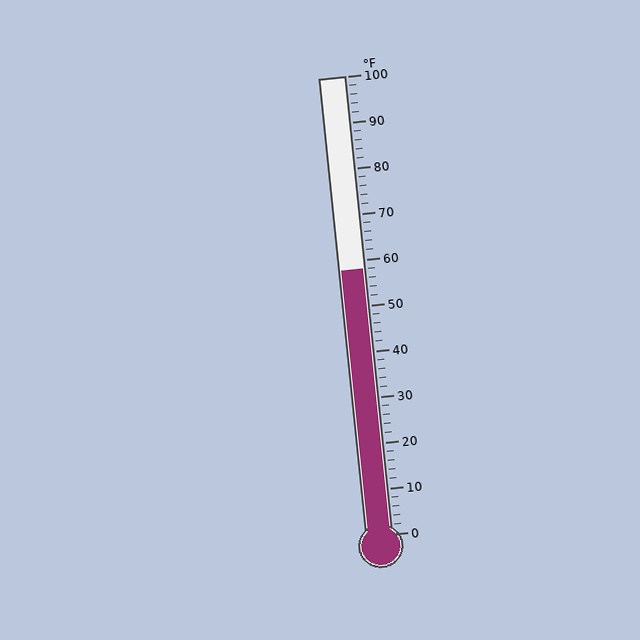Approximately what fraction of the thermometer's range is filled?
The thermometer is filled to approximately 60% of its range.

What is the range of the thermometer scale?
The thermometer scale ranges from 0°F to 100°F.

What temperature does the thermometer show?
The thermometer shows approximately 58°F.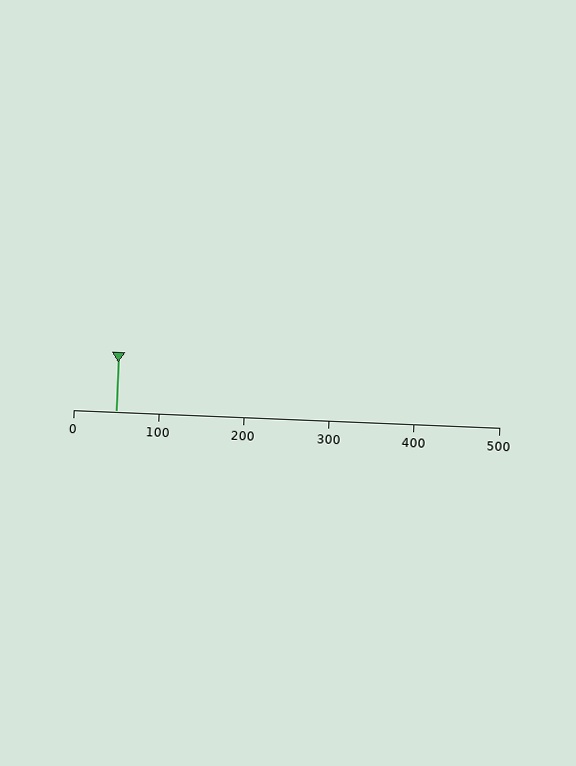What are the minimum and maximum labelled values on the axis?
The axis runs from 0 to 500.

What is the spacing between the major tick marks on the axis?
The major ticks are spaced 100 apart.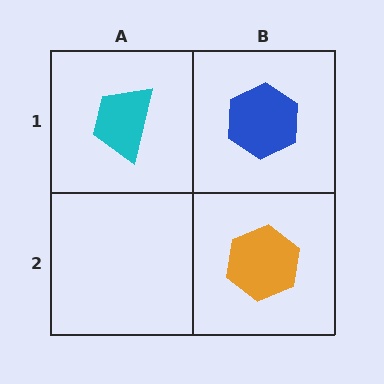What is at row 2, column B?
An orange hexagon.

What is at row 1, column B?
A blue hexagon.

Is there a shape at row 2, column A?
No, that cell is empty.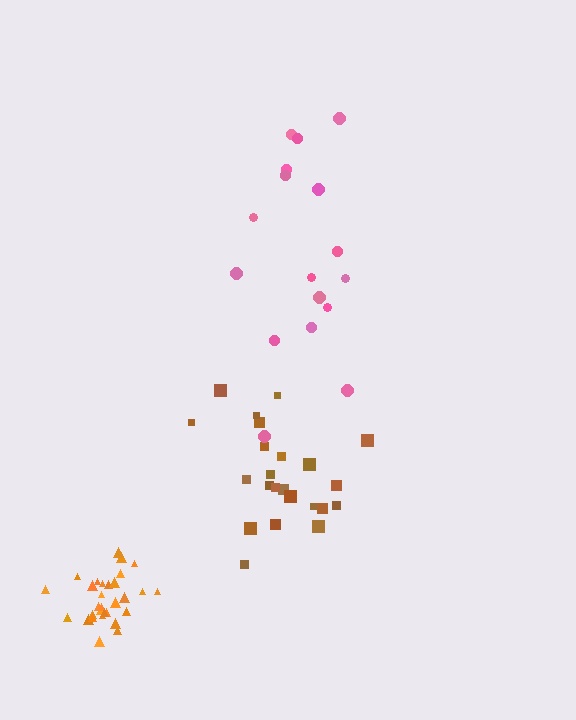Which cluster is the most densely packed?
Orange.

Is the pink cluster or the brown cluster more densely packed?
Brown.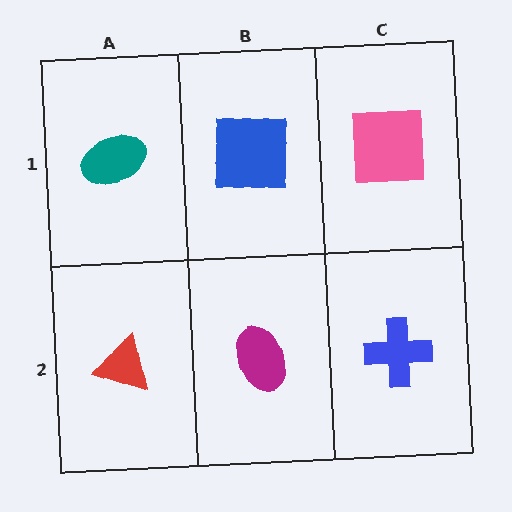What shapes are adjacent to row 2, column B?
A blue square (row 1, column B), a red triangle (row 2, column A), a blue cross (row 2, column C).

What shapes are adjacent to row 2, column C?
A pink square (row 1, column C), a magenta ellipse (row 2, column B).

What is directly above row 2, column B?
A blue square.